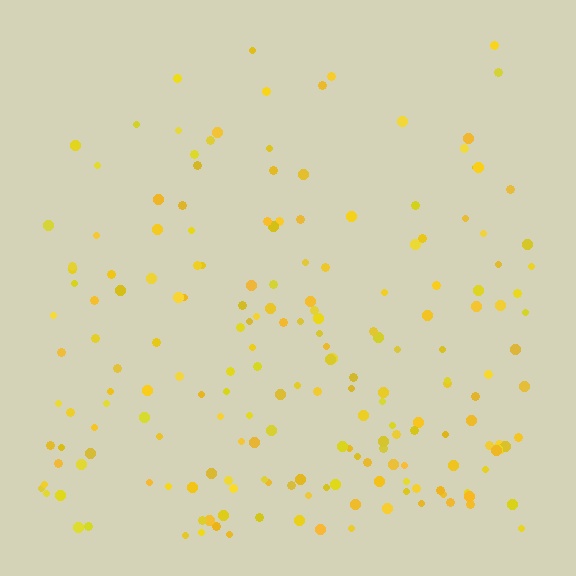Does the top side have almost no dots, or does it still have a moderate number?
Still a moderate number, just noticeably fewer than the bottom.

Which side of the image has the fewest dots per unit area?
The top.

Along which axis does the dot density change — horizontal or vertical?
Vertical.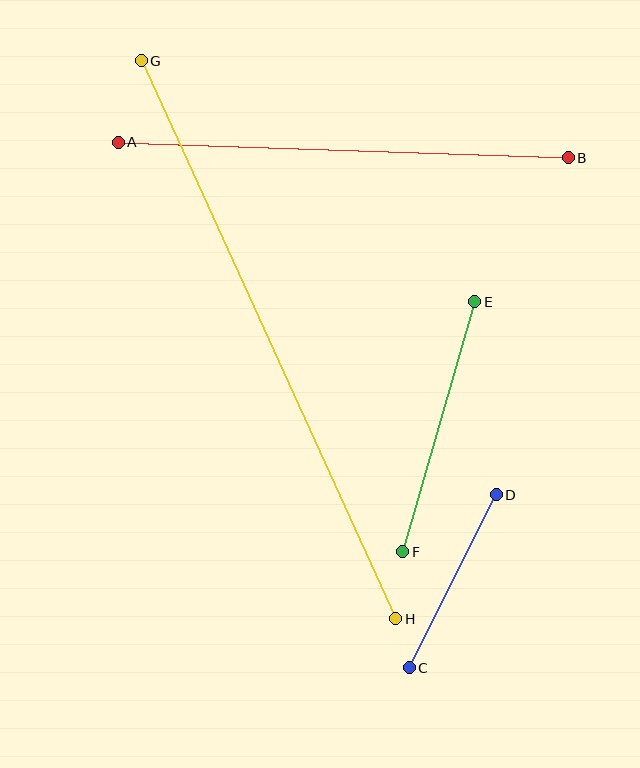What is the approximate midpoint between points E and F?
The midpoint is at approximately (439, 427) pixels.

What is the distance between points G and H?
The distance is approximately 613 pixels.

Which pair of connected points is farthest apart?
Points G and H are farthest apart.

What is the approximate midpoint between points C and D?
The midpoint is at approximately (453, 581) pixels.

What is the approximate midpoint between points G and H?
The midpoint is at approximately (268, 340) pixels.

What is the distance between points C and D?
The distance is approximately 194 pixels.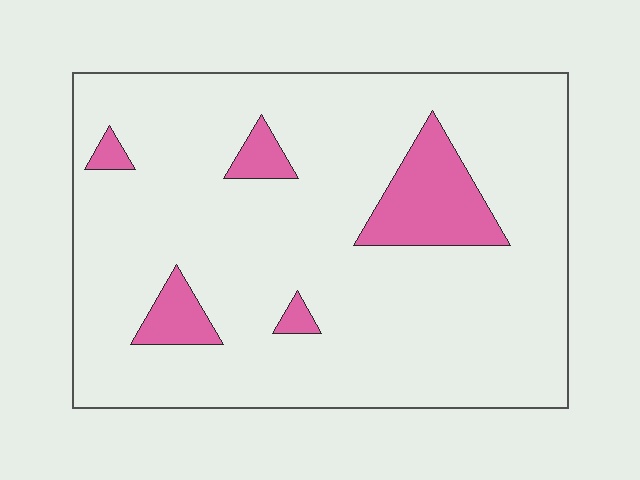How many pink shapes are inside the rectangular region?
5.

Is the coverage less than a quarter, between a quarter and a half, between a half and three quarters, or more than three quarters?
Less than a quarter.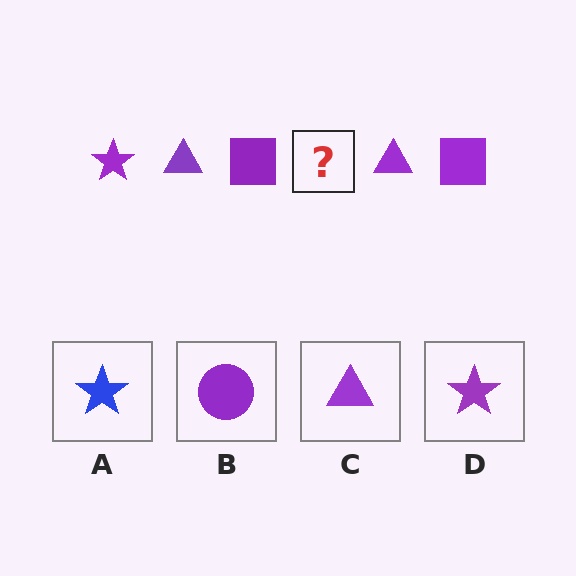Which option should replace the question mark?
Option D.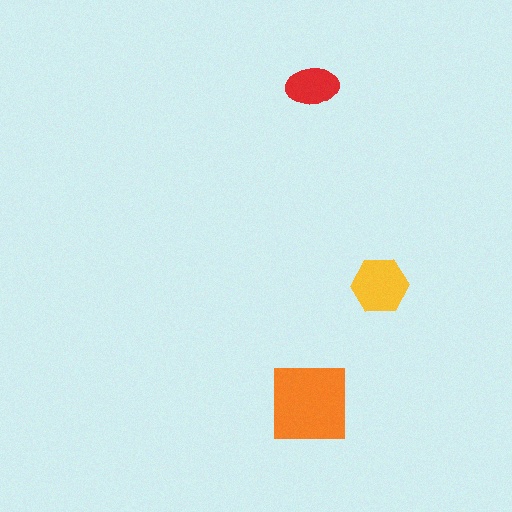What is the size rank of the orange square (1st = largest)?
1st.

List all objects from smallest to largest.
The red ellipse, the yellow hexagon, the orange square.